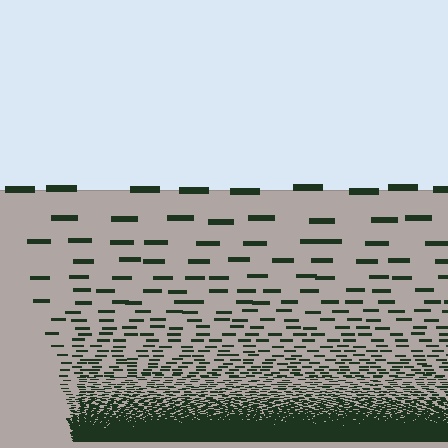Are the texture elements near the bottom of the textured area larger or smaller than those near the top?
Smaller. The gradient is inverted — elements near the bottom are smaller and denser.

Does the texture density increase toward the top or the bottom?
Density increases toward the bottom.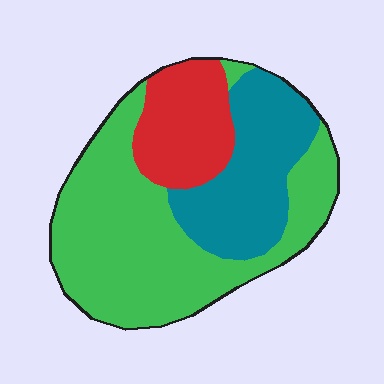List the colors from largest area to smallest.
From largest to smallest: green, teal, red.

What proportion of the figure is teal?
Teal takes up about one quarter (1/4) of the figure.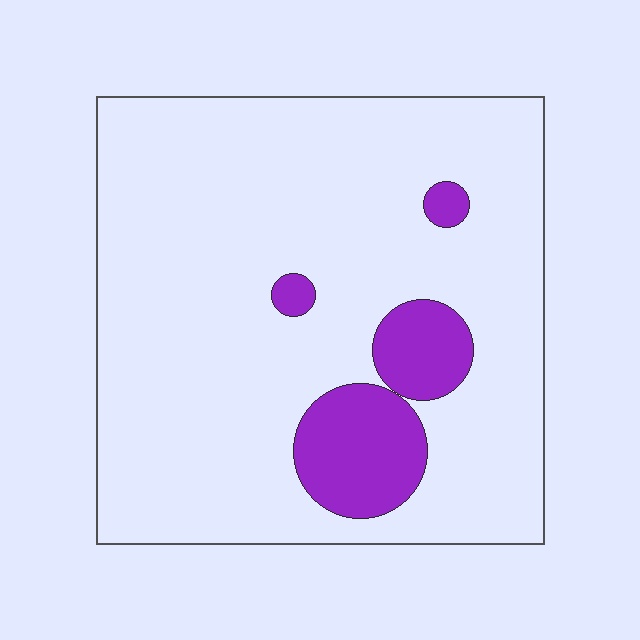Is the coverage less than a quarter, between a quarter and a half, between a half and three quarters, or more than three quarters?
Less than a quarter.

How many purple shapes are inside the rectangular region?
4.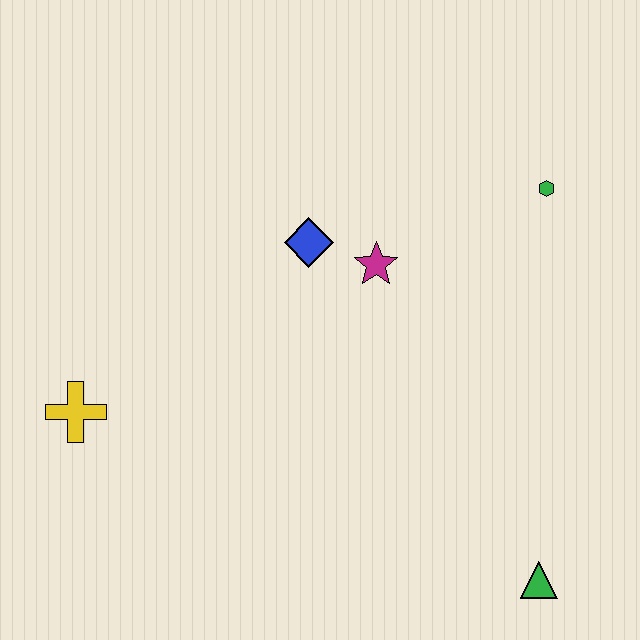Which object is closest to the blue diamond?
The magenta star is closest to the blue diamond.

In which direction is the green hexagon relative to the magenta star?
The green hexagon is to the right of the magenta star.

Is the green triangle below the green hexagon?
Yes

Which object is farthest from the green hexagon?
The yellow cross is farthest from the green hexagon.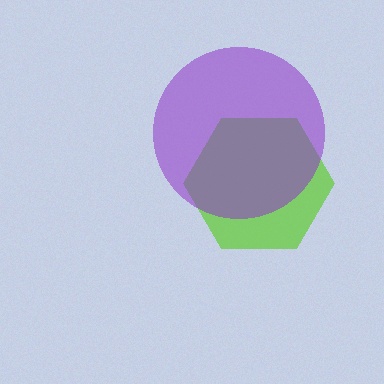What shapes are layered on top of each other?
The layered shapes are: a lime hexagon, a purple circle.